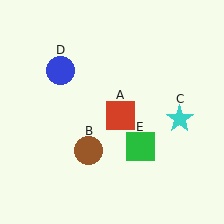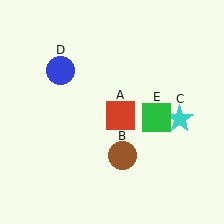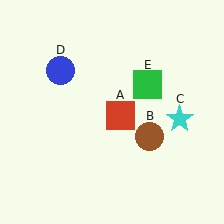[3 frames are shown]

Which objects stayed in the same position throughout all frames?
Red square (object A) and cyan star (object C) and blue circle (object D) remained stationary.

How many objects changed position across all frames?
2 objects changed position: brown circle (object B), green square (object E).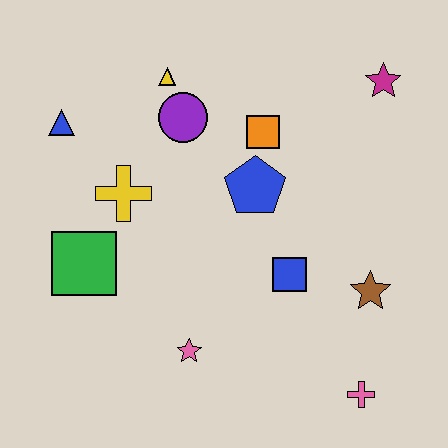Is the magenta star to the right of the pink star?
Yes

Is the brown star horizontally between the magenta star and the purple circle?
Yes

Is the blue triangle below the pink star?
No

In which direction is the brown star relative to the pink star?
The brown star is to the right of the pink star.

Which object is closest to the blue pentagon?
The orange square is closest to the blue pentagon.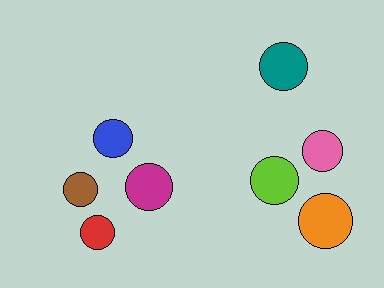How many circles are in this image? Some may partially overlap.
There are 8 circles.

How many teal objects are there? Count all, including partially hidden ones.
There is 1 teal object.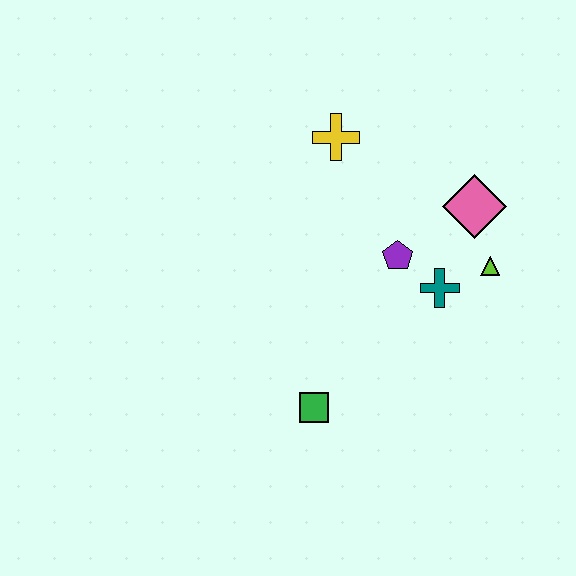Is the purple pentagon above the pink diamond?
No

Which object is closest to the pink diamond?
The lime triangle is closest to the pink diamond.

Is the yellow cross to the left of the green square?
No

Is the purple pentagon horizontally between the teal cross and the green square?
Yes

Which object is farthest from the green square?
The yellow cross is farthest from the green square.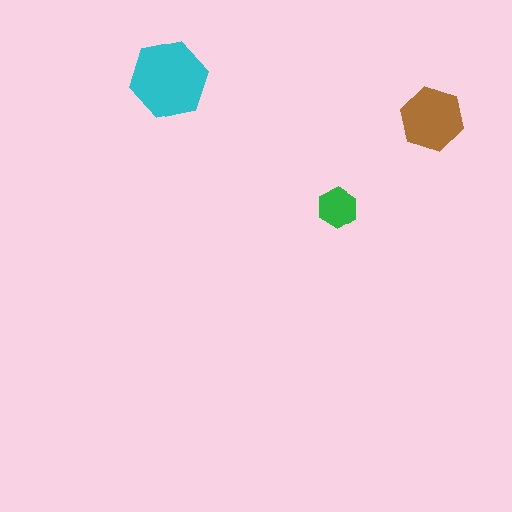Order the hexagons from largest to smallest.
the cyan one, the brown one, the green one.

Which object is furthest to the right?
The brown hexagon is rightmost.